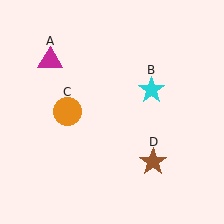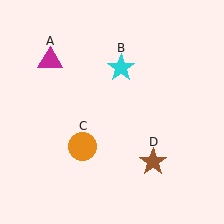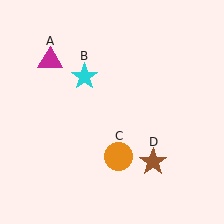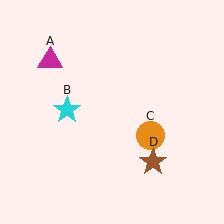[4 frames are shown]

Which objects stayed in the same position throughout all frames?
Magenta triangle (object A) and brown star (object D) remained stationary.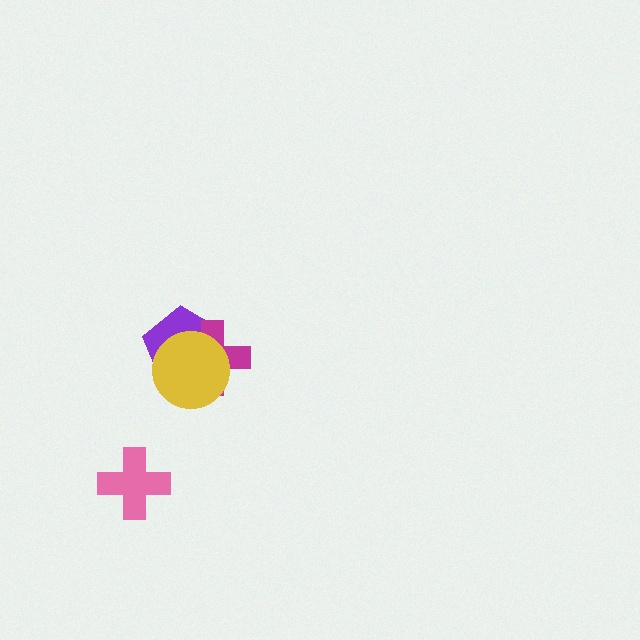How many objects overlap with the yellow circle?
2 objects overlap with the yellow circle.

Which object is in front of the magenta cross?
The yellow circle is in front of the magenta cross.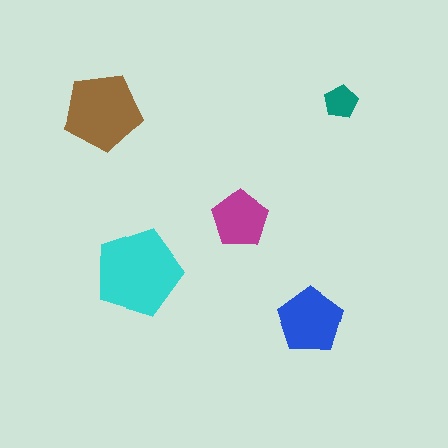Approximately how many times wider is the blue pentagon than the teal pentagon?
About 2 times wider.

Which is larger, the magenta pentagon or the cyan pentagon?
The cyan one.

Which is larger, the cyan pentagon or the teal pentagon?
The cyan one.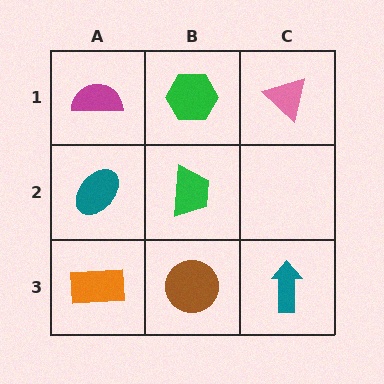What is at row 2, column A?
A teal ellipse.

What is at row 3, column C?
A teal arrow.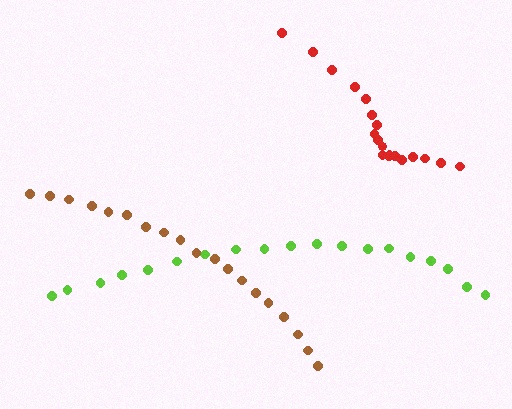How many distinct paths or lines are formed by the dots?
There are 3 distinct paths.